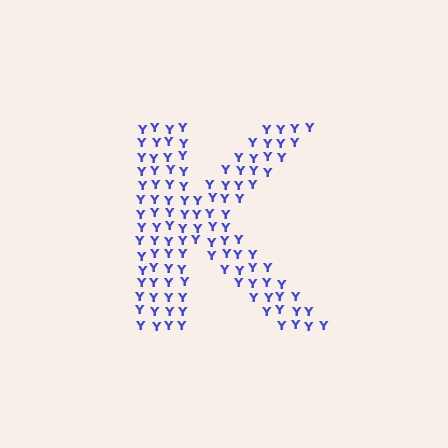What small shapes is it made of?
It is made of small letter Y's.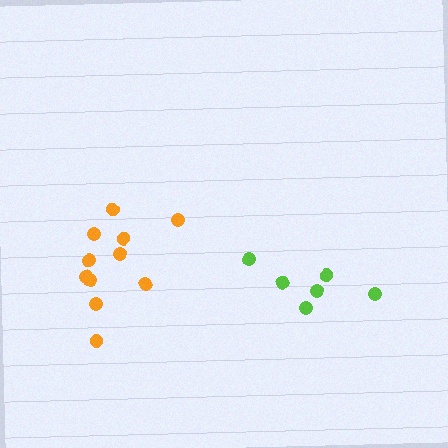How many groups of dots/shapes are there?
There are 2 groups.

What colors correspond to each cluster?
The clusters are colored: lime, orange.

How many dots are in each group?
Group 1: 6 dots, Group 2: 11 dots (17 total).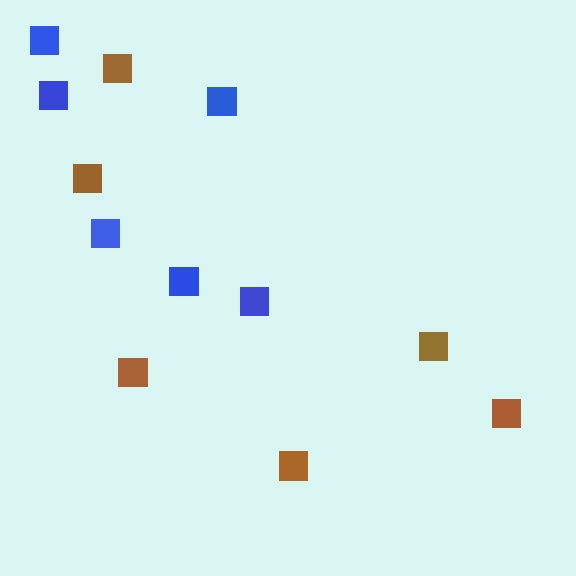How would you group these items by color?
There are 2 groups: one group of brown squares (6) and one group of blue squares (6).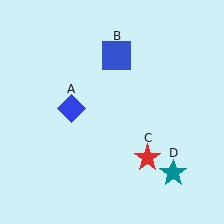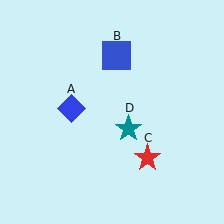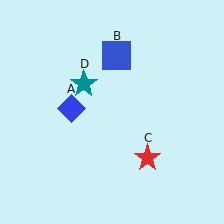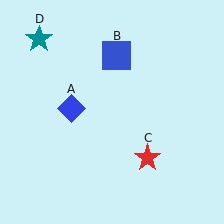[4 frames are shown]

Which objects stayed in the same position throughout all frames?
Blue diamond (object A) and blue square (object B) and red star (object C) remained stationary.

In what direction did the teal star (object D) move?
The teal star (object D) moved up and to the left.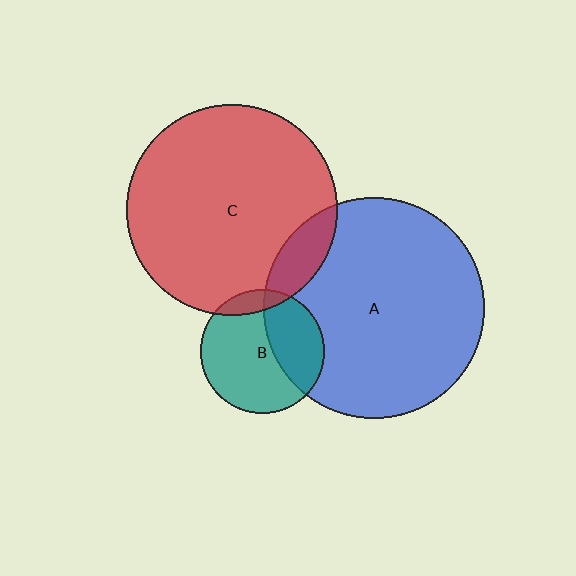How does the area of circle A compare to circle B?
Approximately 3.1 times.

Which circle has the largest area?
Circle A (blue).